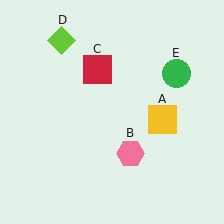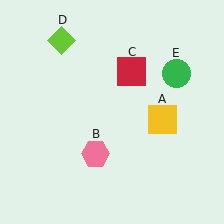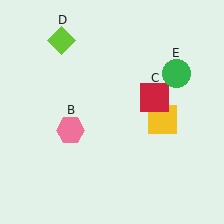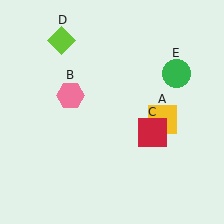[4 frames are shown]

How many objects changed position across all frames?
2 objects changed position: pink hexagon (object B), red square (object C).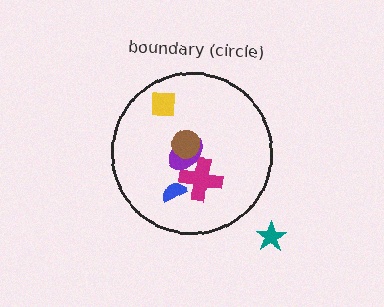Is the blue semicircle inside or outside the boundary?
Inside.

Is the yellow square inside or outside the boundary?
Inside.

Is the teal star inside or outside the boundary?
Outside.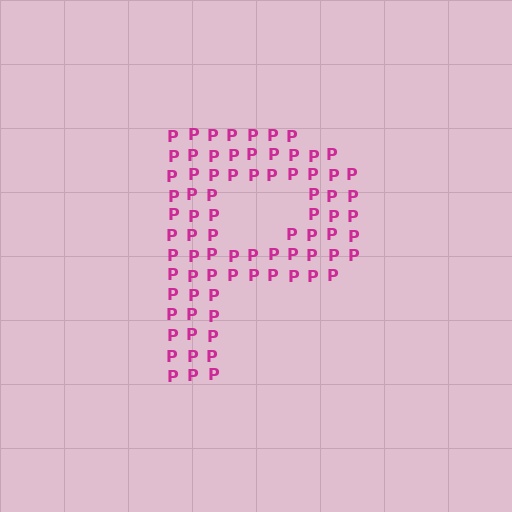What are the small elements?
The small elements are letter P's.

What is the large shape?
The large shape is the letter P.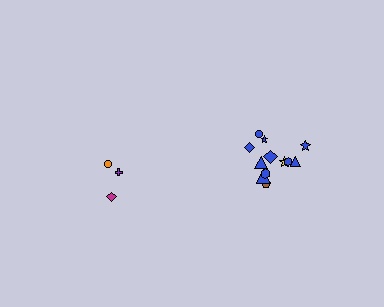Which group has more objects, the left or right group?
The right group.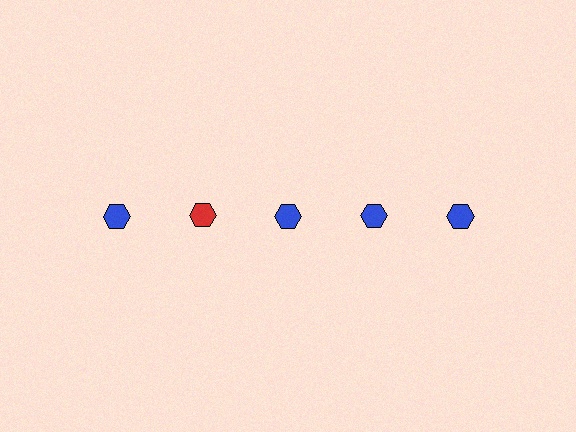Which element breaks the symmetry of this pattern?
The red hexagon in the top row, second from left column breaks the symmetry. All other shapes are blue hexagons.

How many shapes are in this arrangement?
There are 5 shapes arranged in a grid pattern.